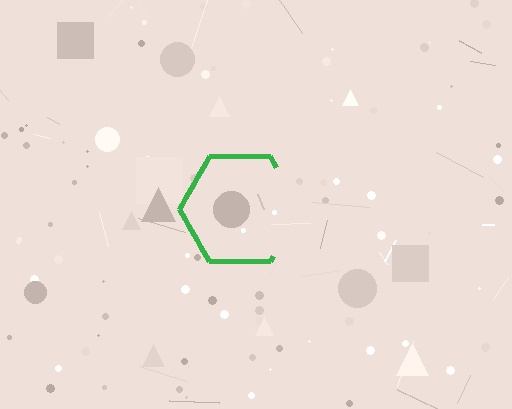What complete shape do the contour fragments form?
The contour fragments form a hexagon.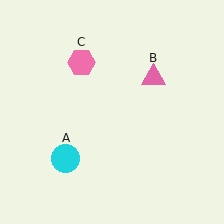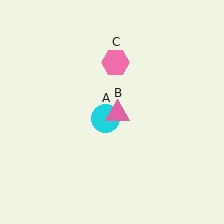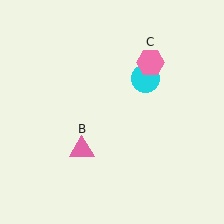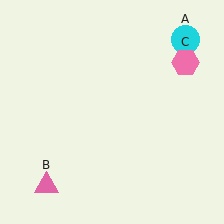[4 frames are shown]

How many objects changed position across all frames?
3 objects changed position: cyan circle (object A), pink triangle (object B), pink hexagon (object C).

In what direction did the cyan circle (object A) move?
The cyan circle (object A) moved up and to the right.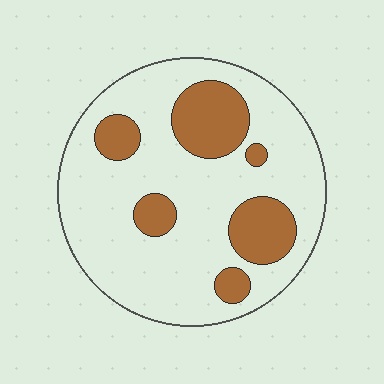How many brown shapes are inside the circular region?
6.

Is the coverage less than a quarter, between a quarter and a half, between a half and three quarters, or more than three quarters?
Less than a quarter.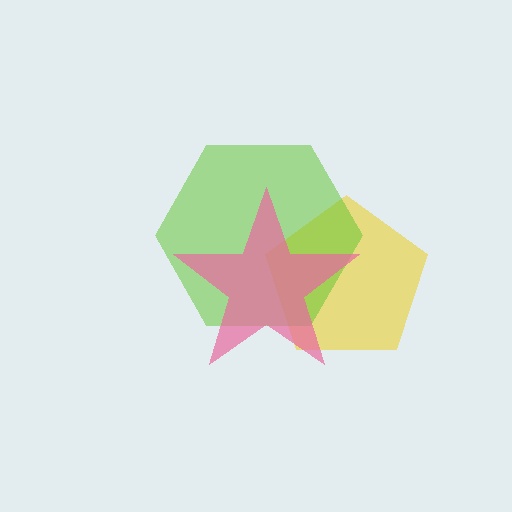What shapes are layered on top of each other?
The layered shapes are: a yellow pentagon, a lime hexagon, a pink star.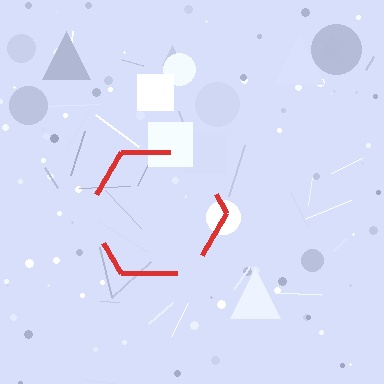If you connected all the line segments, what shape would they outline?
They would outline a hexagon.